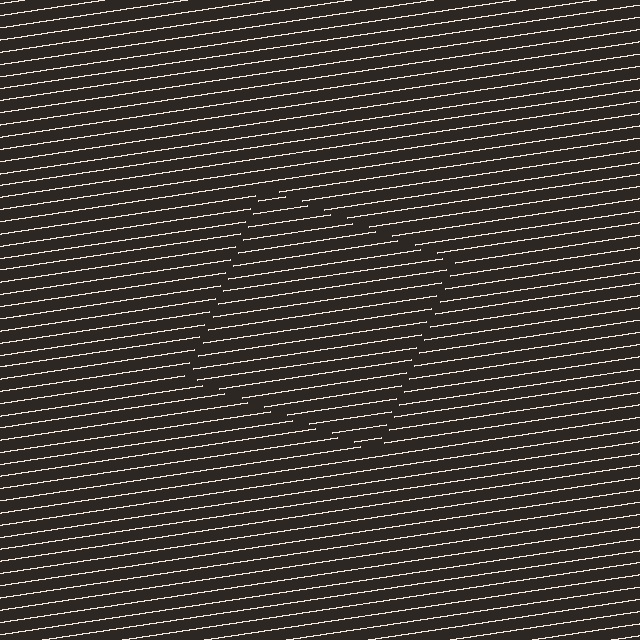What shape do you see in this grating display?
An illusory square. The interior of the shape contains the same grating, shifted by half a period — the contour is defined by the phase discontinuity where line-ends from the inner and outer gratings abut.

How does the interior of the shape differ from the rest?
The interior of the shape contains the same grating, shifted by half a period — the contour is defined by the phase discontinuity where line-ends from the inner and outer gratings abut.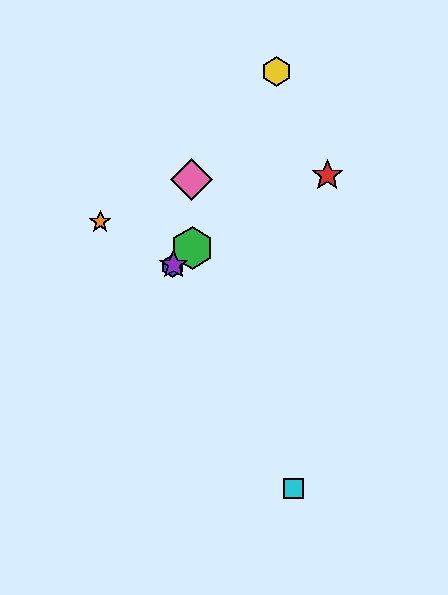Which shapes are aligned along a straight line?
The blue hexagon, the green hexagon, the purple star are aligned along a straight line.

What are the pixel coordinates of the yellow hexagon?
The yellow hexagon is at (277, 72).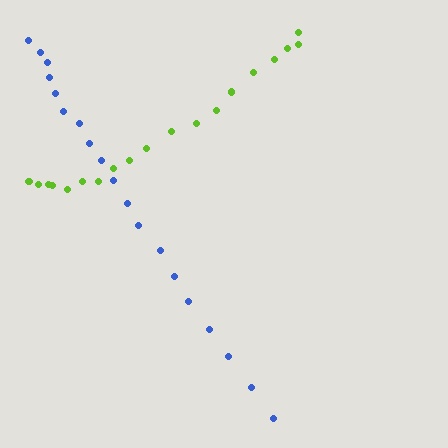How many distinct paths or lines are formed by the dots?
There are 2 distinct paths.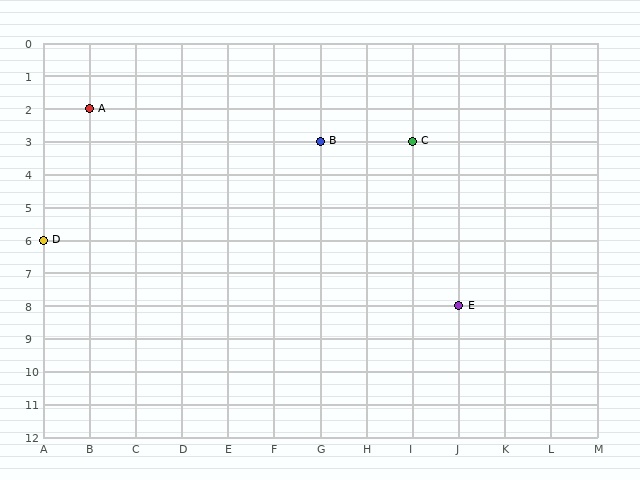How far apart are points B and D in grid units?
Points B and D are 6 columns and 3 rows apart (about 6.7 grid units diagonally).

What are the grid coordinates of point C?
Point C is at grid coordinates (I, 3).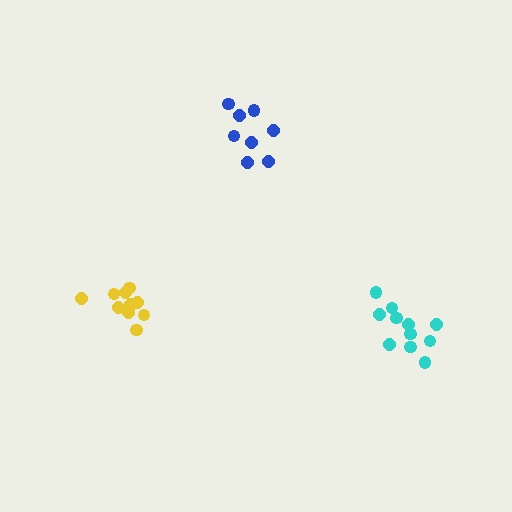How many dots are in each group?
Group 1: 11 dots, Group 2: 11 dots, Group 3: 8 dots (30 total).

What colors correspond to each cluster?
The clusters are colored: cyan, yellow, blue.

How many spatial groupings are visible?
There are 3 spatial groupings.